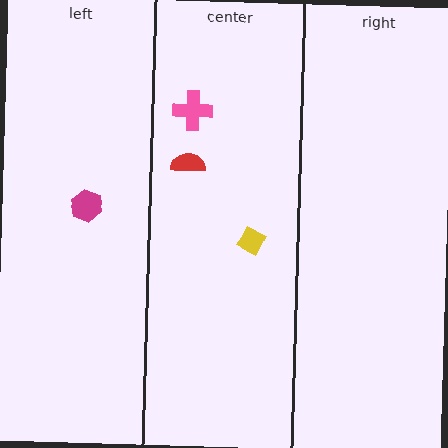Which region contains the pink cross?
The center region.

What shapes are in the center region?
The red semicircle, the pink cross, the yellow diamond.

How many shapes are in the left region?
1.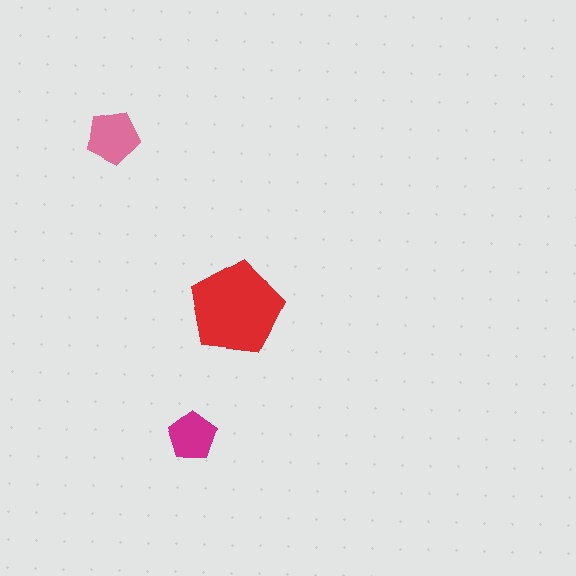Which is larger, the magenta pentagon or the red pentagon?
The red one.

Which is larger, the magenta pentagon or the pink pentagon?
The pink one.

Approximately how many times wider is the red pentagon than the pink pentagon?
About 2 times wider.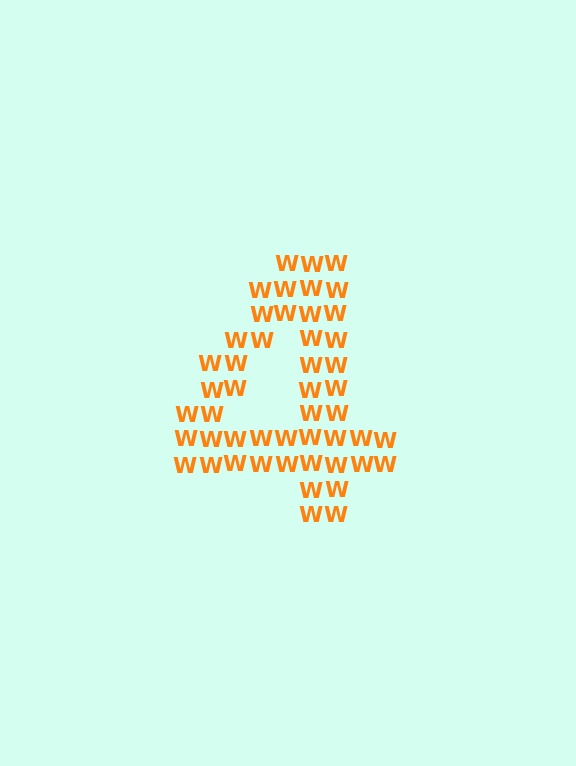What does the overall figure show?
The overall figure shows the digit 4.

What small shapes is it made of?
It is made of small letter W's.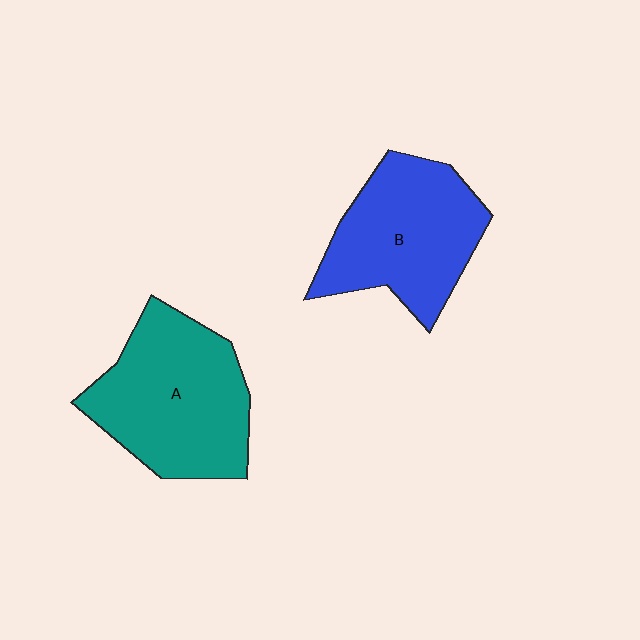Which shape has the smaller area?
Shape B (blue).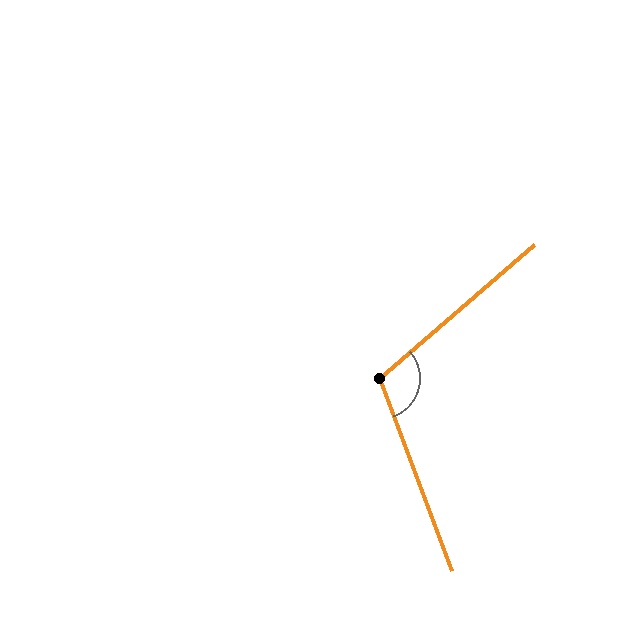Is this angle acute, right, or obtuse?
It is obtuse.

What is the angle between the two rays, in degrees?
Approximately 110 degrees.